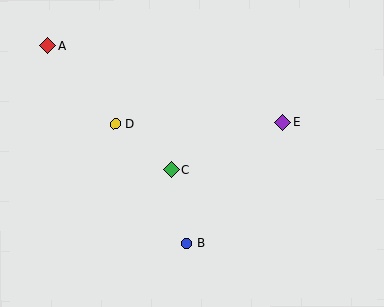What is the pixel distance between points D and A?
The distance between D and A is 104 pixels.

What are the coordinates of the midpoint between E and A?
The midpoint between E and A is at (166, 84).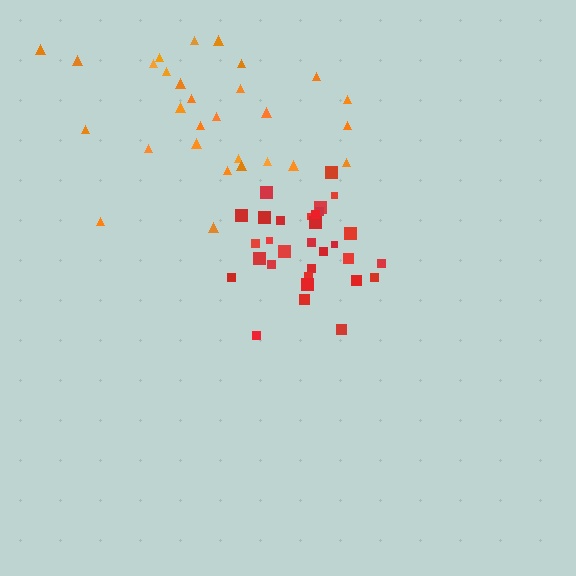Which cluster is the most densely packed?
Red.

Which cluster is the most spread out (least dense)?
Orange.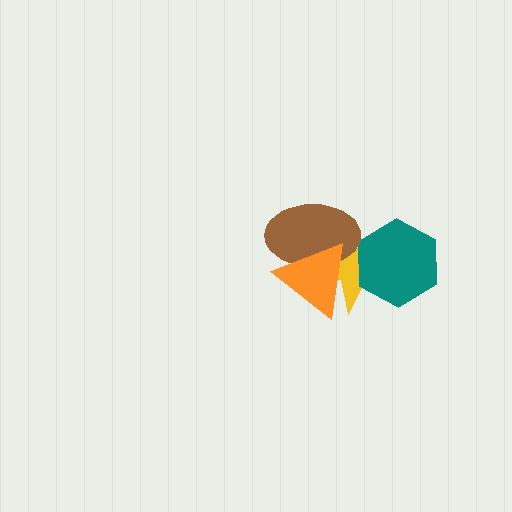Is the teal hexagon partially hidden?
No, no other shape covers it.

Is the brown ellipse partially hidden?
Yes, it is partially covered by another shape.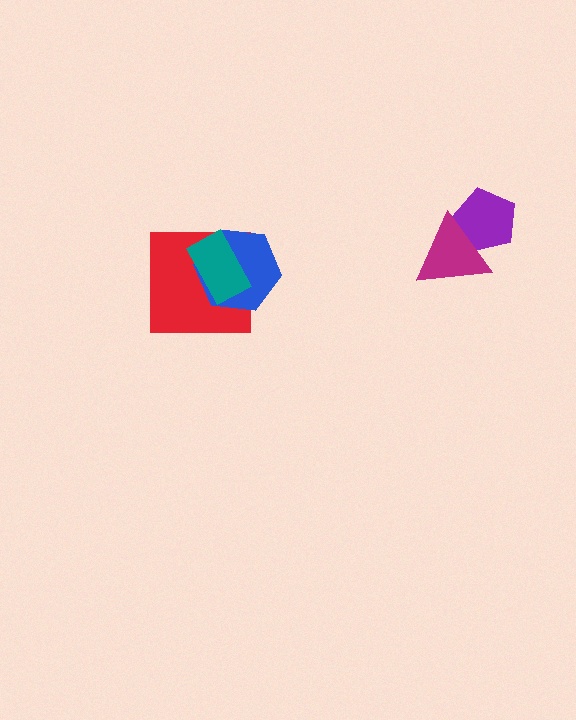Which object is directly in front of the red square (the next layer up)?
The blue hexagon is directly in front of the red square.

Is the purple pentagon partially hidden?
Yes, it is partially covered by another shape.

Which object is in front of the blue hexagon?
The teal rectangle is in front of the blue hexagon.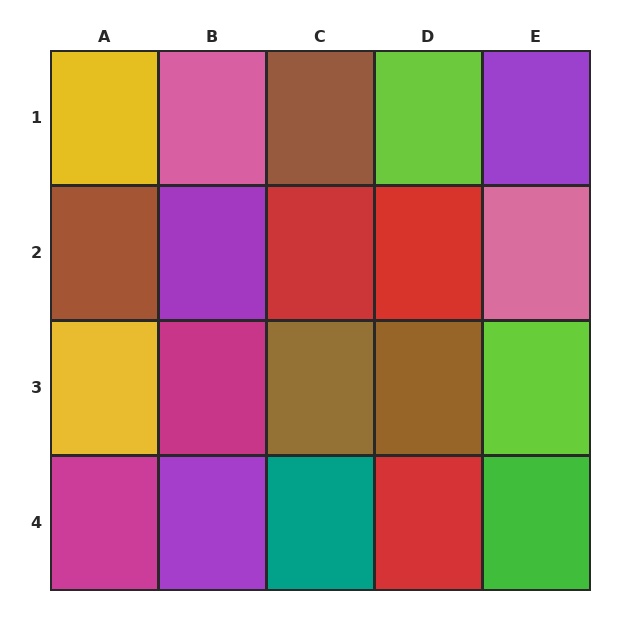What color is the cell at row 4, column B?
Purple.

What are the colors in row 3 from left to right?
Yellow, magenta, brown, brown, lime.